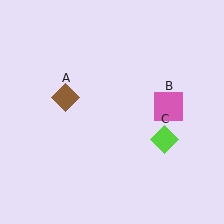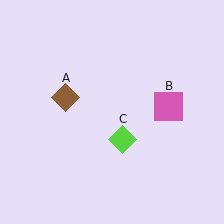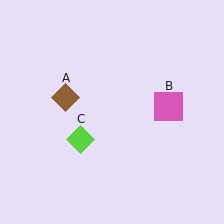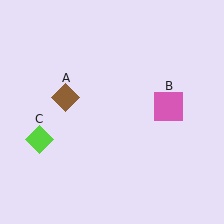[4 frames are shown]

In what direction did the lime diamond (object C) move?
The lime diamond (object C) moved left.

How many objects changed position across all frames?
1 object changed position: lime diamond (object C).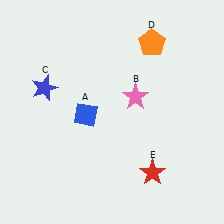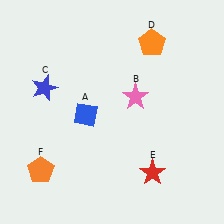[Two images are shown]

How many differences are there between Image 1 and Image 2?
There is 1 difference between the two images.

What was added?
An orange pentagon (F) was added in Image 2.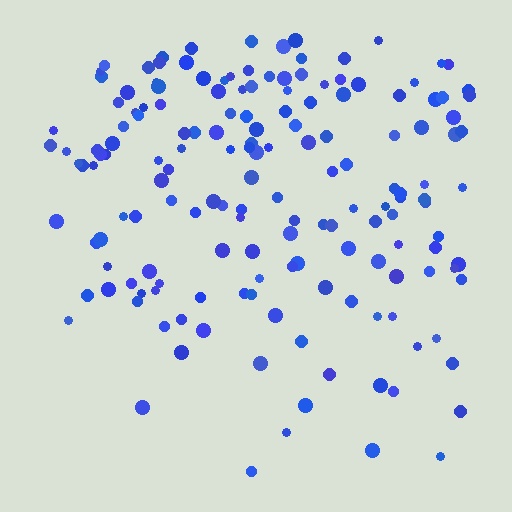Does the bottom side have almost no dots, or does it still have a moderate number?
Still a moderate number, just noticeably fewer than the top.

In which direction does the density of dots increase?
From bottom to top, with the top side densest.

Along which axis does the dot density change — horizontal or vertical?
Vertical.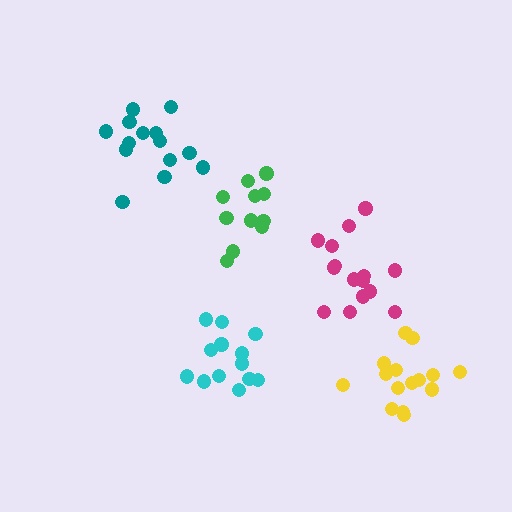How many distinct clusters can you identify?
There are 5 distinct clusters.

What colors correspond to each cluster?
The clusters are colored: green, teal, cyan, yellow, magenta.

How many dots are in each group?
Group 1: 11 dots, Group 2: 14 dots, Group 3: 13 dots, Group 4: 15 dots, Group 5: 15 dots (68 total).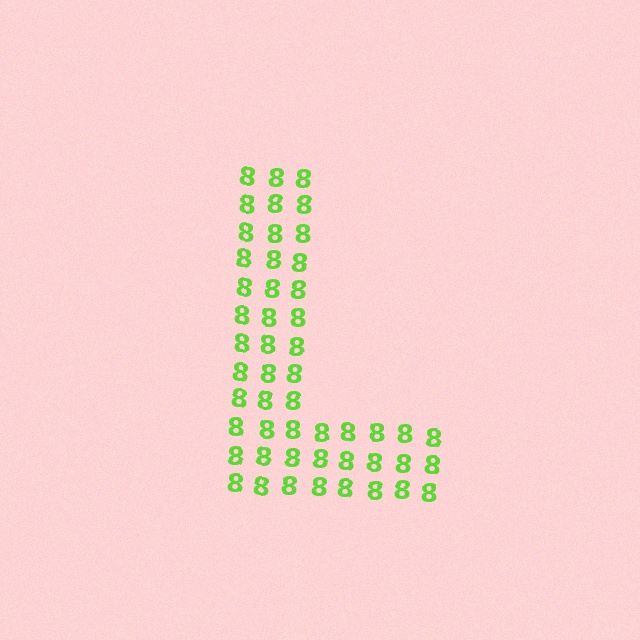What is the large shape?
The large shape is the letter L.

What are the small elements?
The small elements are digit 8's.